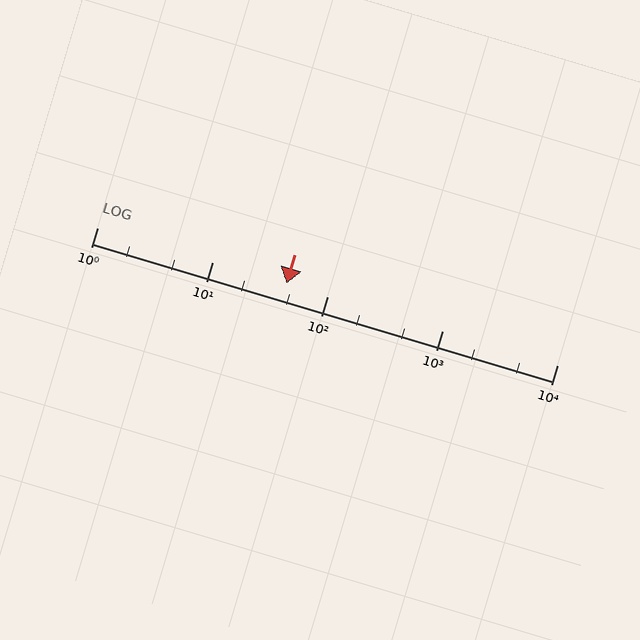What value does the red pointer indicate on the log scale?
The pointer indicates approximately 44.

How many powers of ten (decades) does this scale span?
The scale spans 4 decades, from 1 to 10000.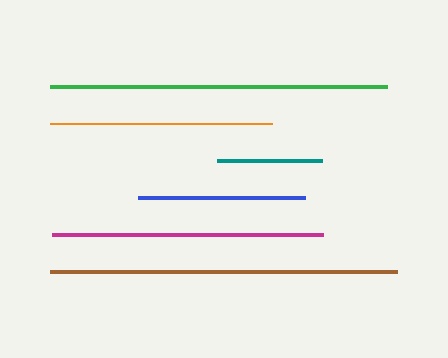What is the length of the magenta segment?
The magenta segment is approximately 271 pixels long.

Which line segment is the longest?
The brown line is the longest at approximately 347 pixels.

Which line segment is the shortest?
The teal line is the shortest at approximately 105 pixels.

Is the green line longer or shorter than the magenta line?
The green line is longer than the magenta line.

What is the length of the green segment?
The green segment is approximately 337 pixels long.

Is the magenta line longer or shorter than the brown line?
The brown line is longer than the magenta line.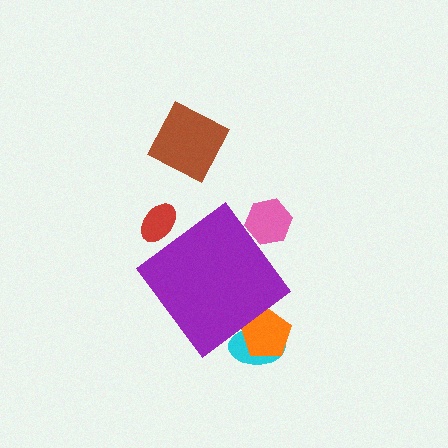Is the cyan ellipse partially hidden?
Yes, the cyan ellipse is partially hidden behind the purple diamond.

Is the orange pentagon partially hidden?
Yes, the orange pentagon is partially hidden behind the purple diamond.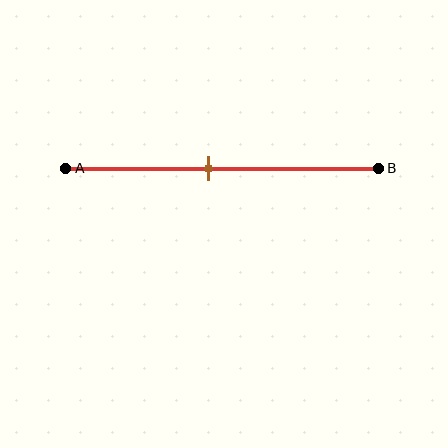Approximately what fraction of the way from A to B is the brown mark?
The brown mark is approximately 45% of the way from A to B.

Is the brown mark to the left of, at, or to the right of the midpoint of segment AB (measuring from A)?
The brown mark is to the left of the midpoint of segment AB.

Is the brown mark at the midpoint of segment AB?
No, the mark is at about 45% from A, not at the 50% midpoint.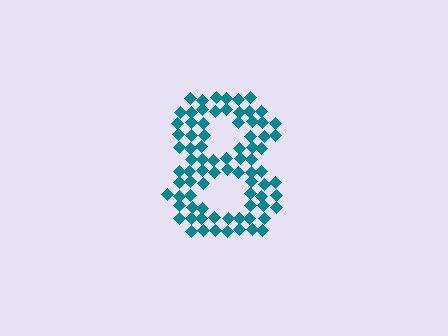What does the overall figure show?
The overall figure shows the digit 8.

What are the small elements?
The small elements are diamonds.